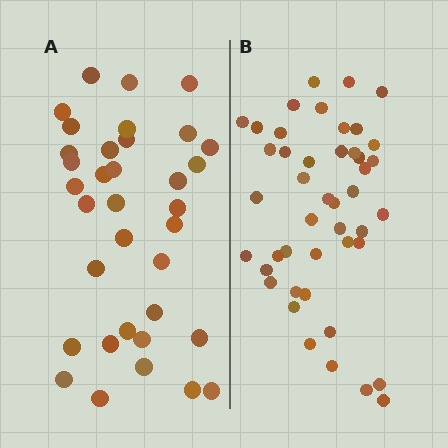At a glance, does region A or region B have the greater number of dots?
Region B (the right region) has more dots.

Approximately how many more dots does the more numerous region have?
Region B has roughly 10 or so more dots than region A.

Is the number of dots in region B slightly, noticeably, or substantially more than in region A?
Region B has noticeably more, but not dramatically so. The ratio is roughly 1.3 to 1.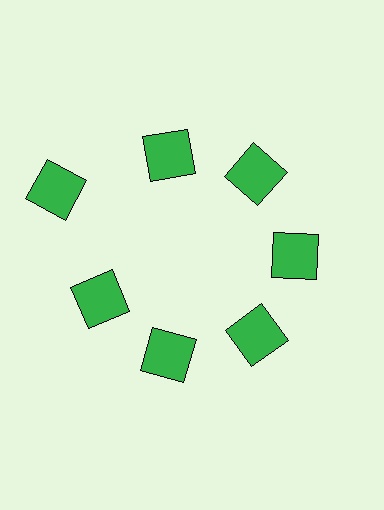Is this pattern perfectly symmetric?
No. The 7 green squares are arranged in a ring, but one element near the 10 o'clock position is pushed outward from the center, breaking the 7-fold rotational symmetry.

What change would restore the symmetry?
The symmetry would be restored by moving it inward, back onto the ring so that all 7 squares sit at equal angles and equal distance from the center.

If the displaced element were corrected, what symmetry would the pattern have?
It would have 7-fold rotational symmetry — the pattern would map onto itself every 51 degrees.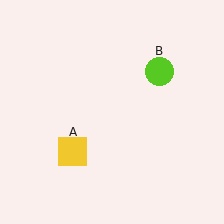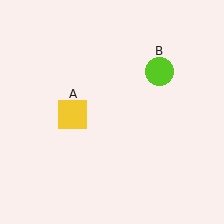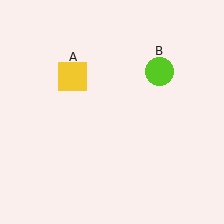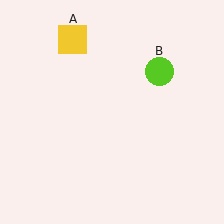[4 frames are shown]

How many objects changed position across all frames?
1 object changed position: yellow square (object A).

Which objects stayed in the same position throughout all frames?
Lime circle (object B) remained stationary.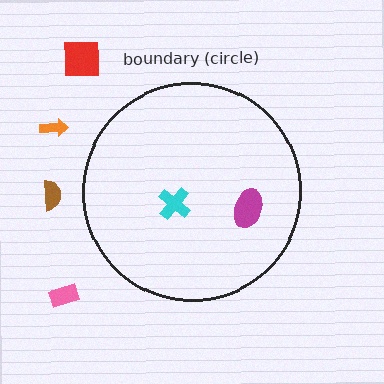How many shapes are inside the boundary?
2 inside, 4 outside.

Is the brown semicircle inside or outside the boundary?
Outside.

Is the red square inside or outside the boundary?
Outside.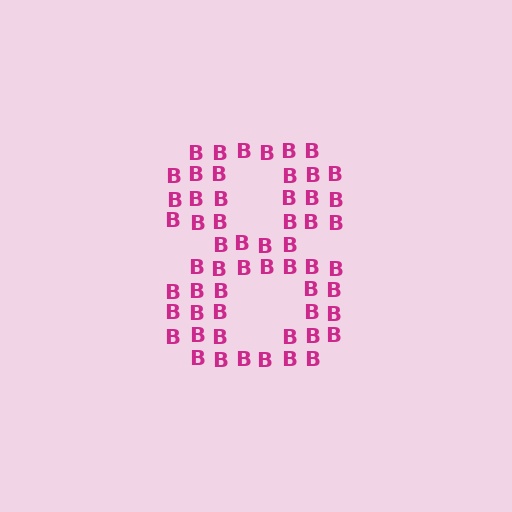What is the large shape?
The large shape is the digit 8.